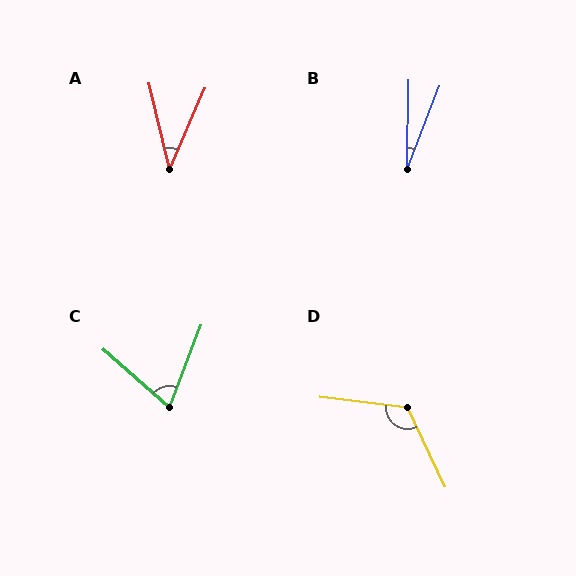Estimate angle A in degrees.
Approximately 37 degrees.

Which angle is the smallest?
B, at approximately 21 degrees.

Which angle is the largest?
D, at approximately 122 degrees.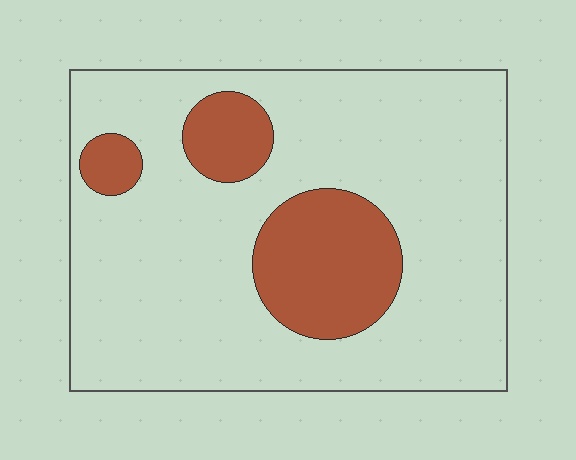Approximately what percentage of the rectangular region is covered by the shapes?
Approximately 20%.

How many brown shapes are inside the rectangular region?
3.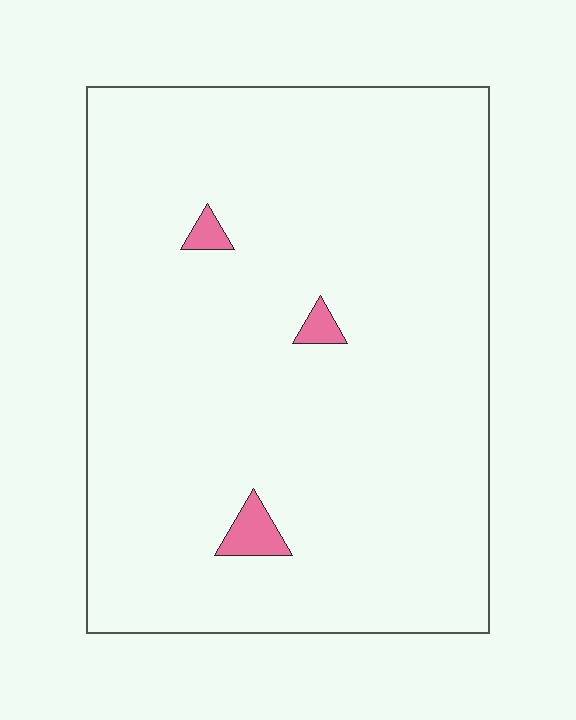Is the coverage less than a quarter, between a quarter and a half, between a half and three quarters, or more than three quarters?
Less than a quarter.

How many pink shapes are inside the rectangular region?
3.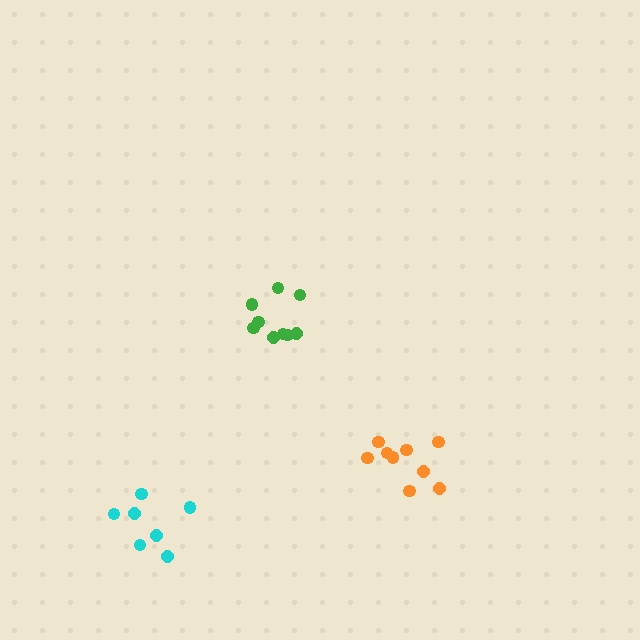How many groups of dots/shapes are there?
There are 3 groups.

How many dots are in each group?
Group 1: 7 dots, Group 2: 9 dots, Group 3: 9 dots (25 total).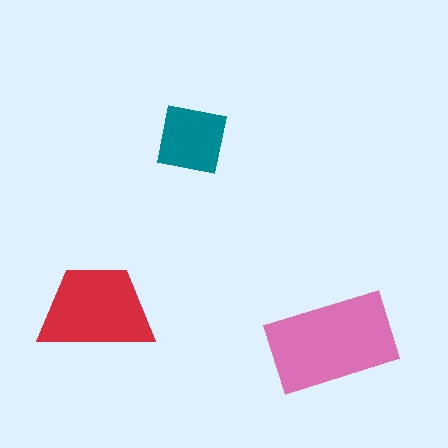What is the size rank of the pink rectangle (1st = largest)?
1st.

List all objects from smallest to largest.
The teal square, the red trapezoid, the pink rectangle.